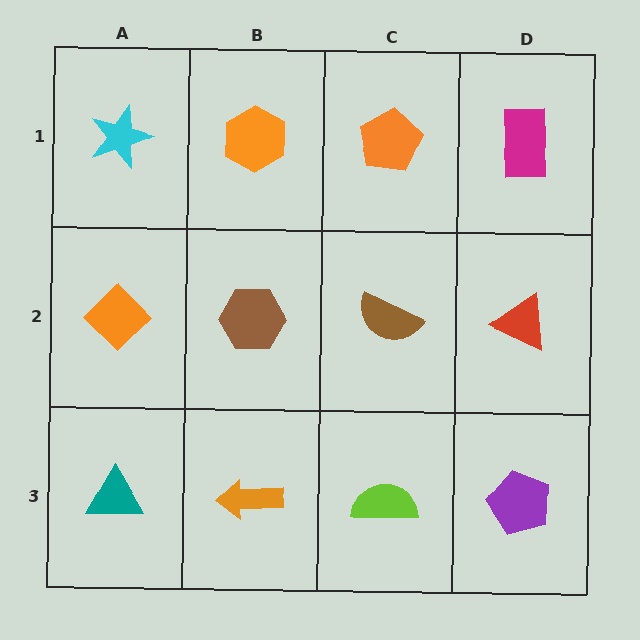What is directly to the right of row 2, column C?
A red triangle.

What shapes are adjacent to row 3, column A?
An orange diamond (row 2, column A), an orange arrow (row 3, column B).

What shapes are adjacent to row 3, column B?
A brown hexagon (row 2, column B), a teal triangle (row 3, column A), a lime semicircle (row 3, column C).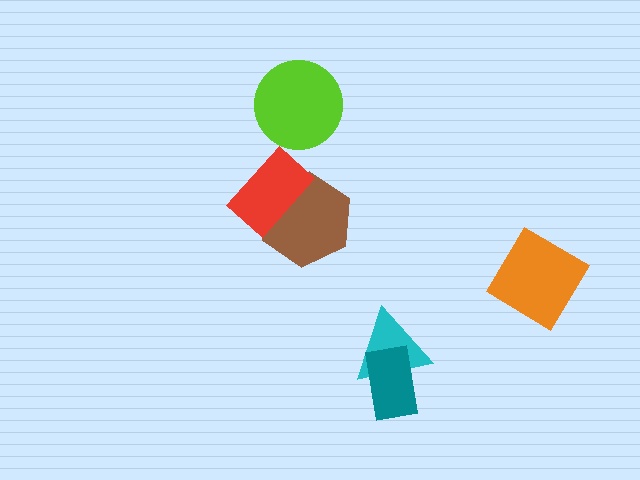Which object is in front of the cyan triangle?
The teal rectangle is in front of the cyan triangle.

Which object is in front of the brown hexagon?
The red rectangle is in front of the brown hexagon.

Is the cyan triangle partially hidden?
Yes, it is partially covered by another shape.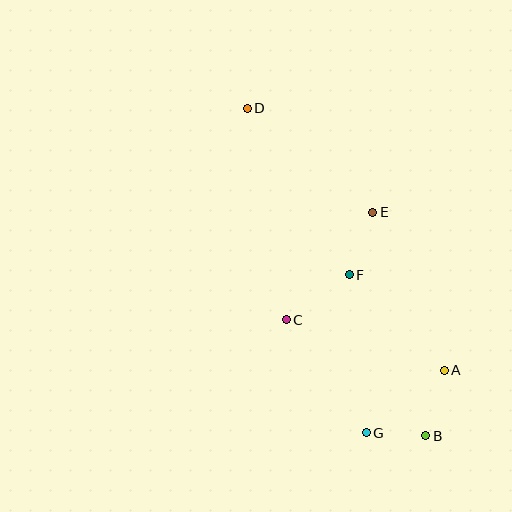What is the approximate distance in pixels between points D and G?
The distance between D and G is approximately 346 pixels.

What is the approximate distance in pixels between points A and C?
The distance between A and C is approximately 166 pixels.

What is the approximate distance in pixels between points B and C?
The distance between B and C is approximately 181 pixels.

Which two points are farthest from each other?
Points B and D are farthest from each other.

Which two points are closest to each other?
Points B and G are closest to each other.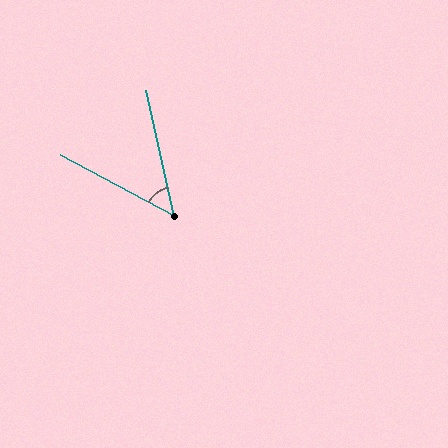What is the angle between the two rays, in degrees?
Approximately 49 degrees.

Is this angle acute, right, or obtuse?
It is acute.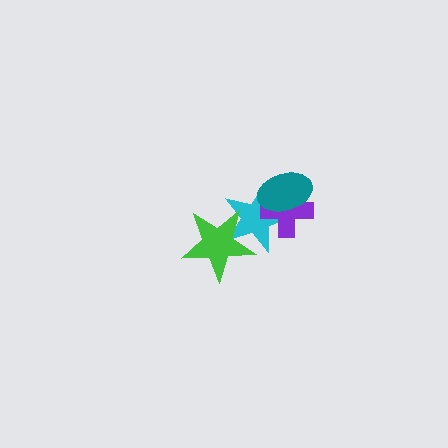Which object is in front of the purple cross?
The teal ellipse is in front of the purple cross.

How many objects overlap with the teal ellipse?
2 objects overlap with the teal ellipse.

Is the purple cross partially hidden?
Yes, it is partially covered by another shape.